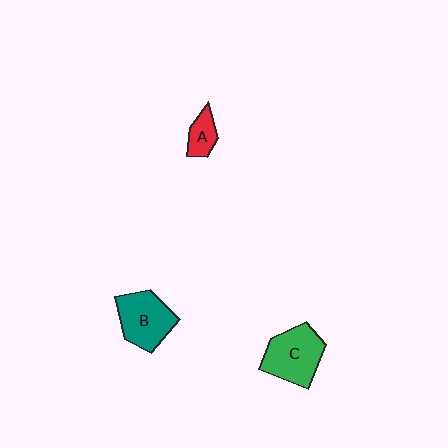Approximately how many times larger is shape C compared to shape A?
Approximately 2.5 times.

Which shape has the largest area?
Shape C (green).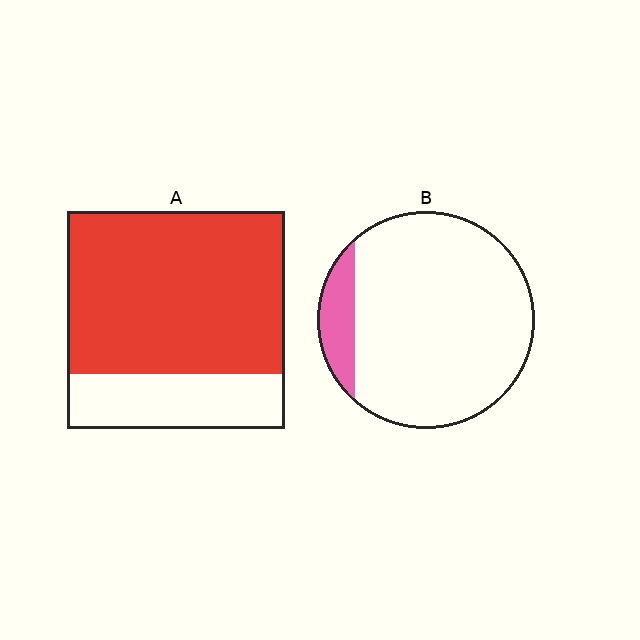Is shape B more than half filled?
No.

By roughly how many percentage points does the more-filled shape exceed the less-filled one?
By roughly 65 percentage points (A over B).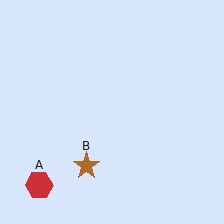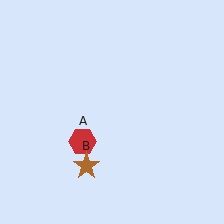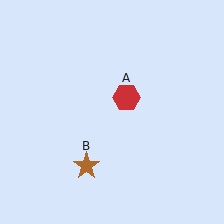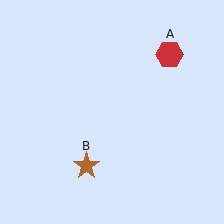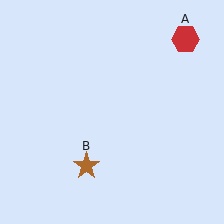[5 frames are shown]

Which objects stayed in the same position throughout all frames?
Brown star (object B) remained stationary.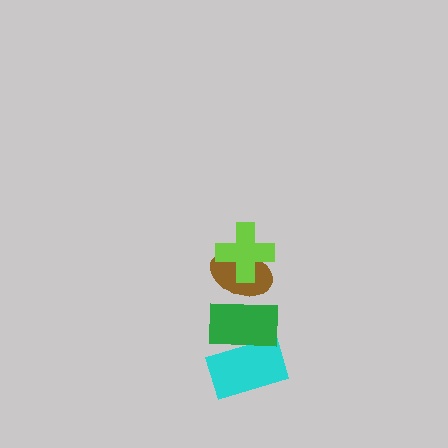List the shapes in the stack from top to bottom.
From top to bottom: the lime cross, the brown ellipse, the green rectangle, the cyan rectangle.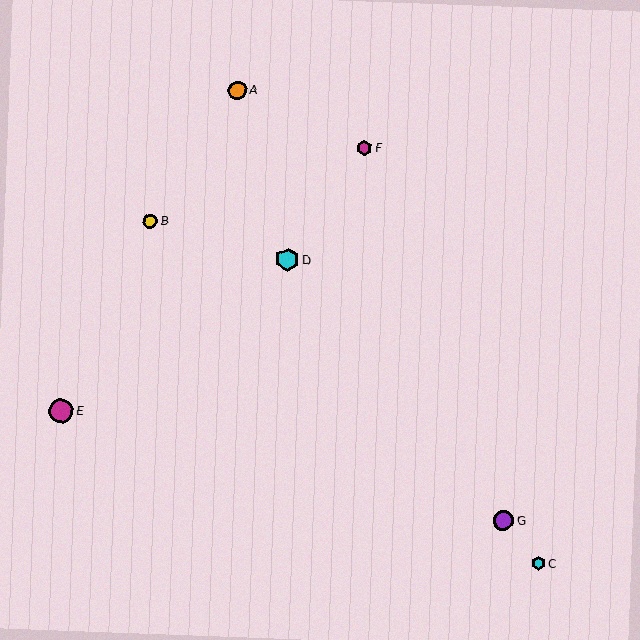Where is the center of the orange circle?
The center of the orange circle is at (237, 90).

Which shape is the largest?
The magenta circle (labeled E) is the largest.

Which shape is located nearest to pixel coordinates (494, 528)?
The purple circle (labeled G) at (503, 520) is nearest to that location.